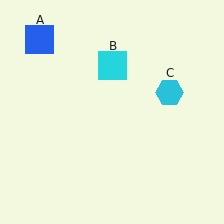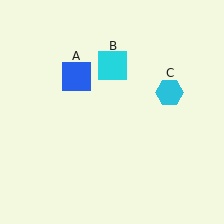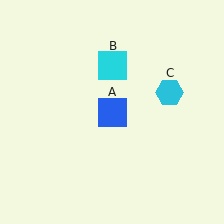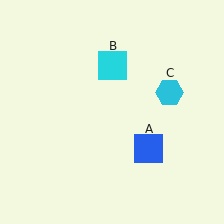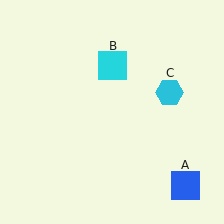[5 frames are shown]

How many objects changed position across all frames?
1 object changed position: blue square (object A).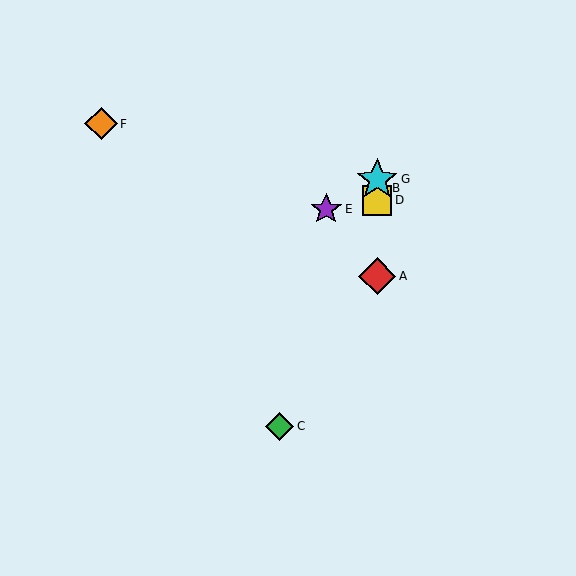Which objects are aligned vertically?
Objects A, B, D, G are aligned vertically.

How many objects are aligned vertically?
4 objects (A, B, D, G) are aligned vertically.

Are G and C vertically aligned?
No, G is at x≈377 and C is at x≈280.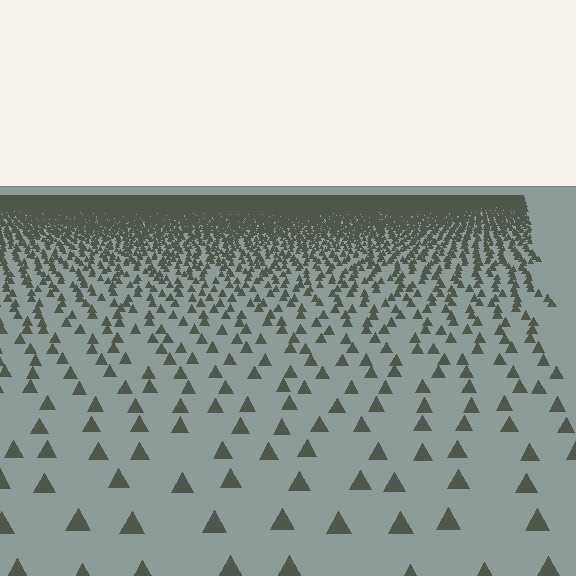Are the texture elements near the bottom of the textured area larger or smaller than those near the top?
Larger. Near the bottom, elements are closer to the viewer and appear at a bigger on-screen size.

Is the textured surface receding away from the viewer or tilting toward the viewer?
The surface is receding away from the viewer. Texture elements get smaller and denser toward the top.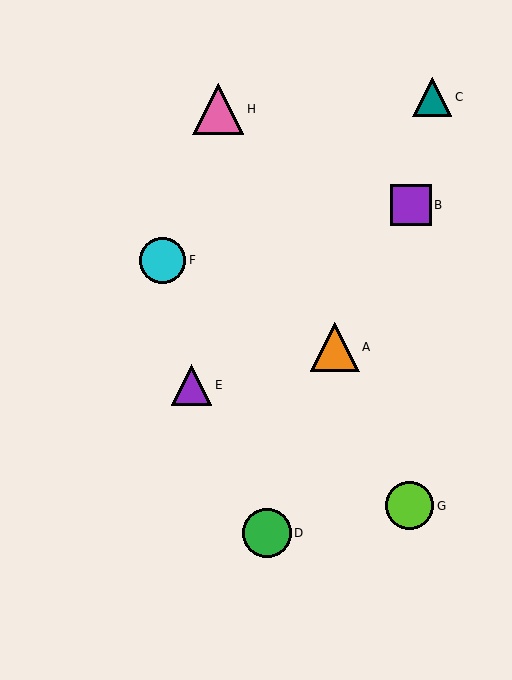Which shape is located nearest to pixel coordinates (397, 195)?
The purple square (labeled B) at (411, 205) is nearest to that location.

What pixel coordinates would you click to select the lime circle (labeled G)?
Click at (410, 506) to select the lime circle G.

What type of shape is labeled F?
Shape F is a cyan circle.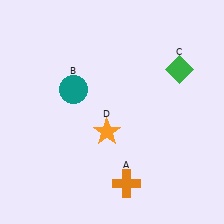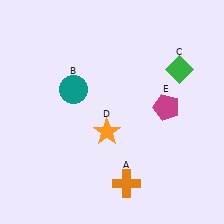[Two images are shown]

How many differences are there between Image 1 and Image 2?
There is 1 difference between the two images.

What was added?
A magenta pentagon (E) was added in Image 2.